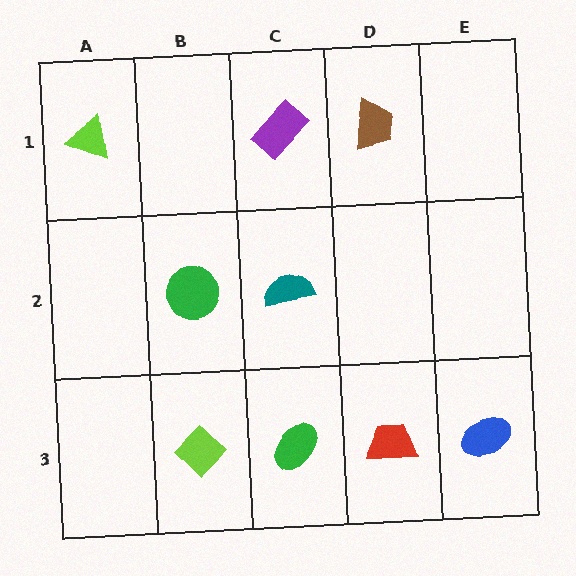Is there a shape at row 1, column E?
No, that cell is empty.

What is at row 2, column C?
A teal semicircle.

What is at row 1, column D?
A brown trapezoid.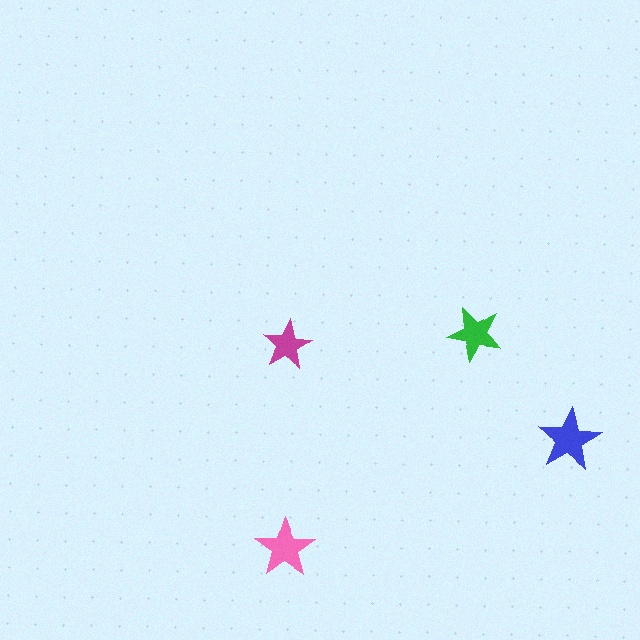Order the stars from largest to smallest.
the blue one, the pink one, the green one, the magenta one.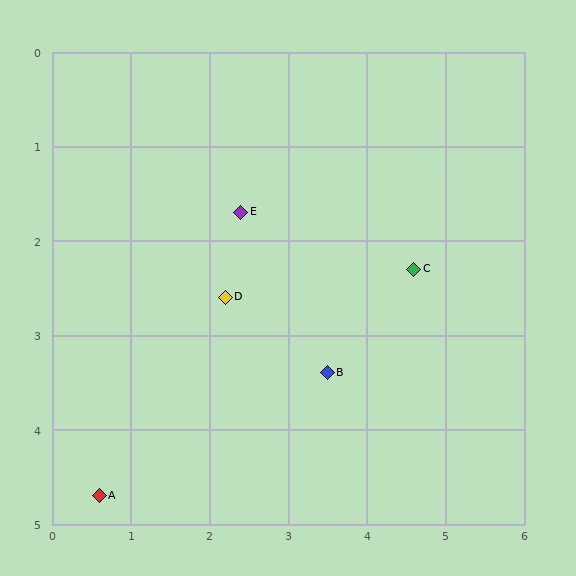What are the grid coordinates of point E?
Point E is at approximately (2.4, 1.7).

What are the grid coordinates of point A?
Point A is at approximately (0.6, 4.7).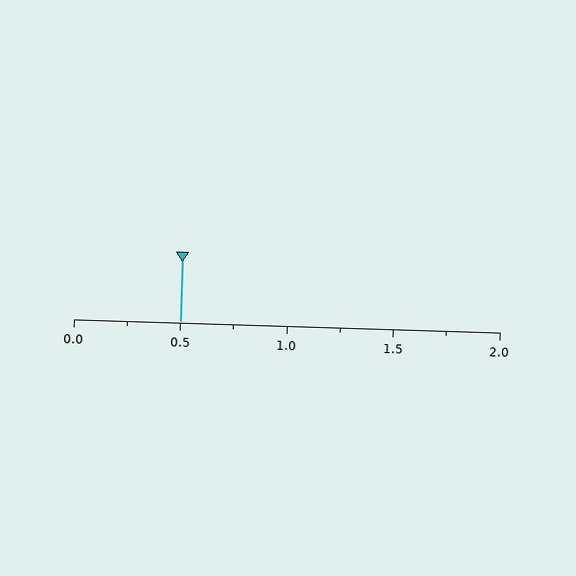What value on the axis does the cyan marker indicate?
The marker indicates approximately 0.5.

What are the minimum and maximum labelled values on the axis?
The axis runs from 0.0 to 2.0.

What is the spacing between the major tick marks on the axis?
The major ticks are spaced 0.5 apart.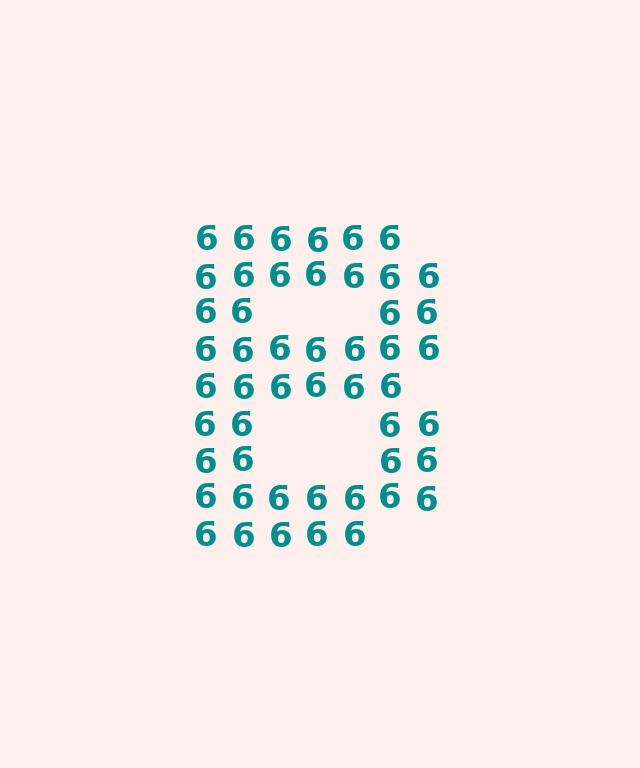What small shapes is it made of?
It is made of small digit 6's.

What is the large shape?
The large shape is the letter B.